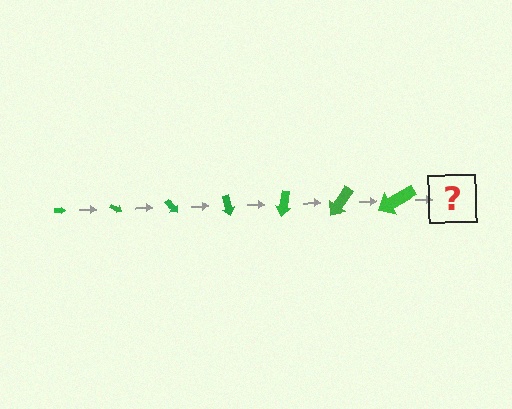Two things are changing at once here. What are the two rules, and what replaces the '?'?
The two rules are that the arrow grows larger each step and it rotates 25 degrees each step. The '?' should be an arrow, larger than the previous one and rotated 175 degrees from the start.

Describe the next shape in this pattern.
It should be an arrow, larger than the previous one and rotated 175 degrees from the start.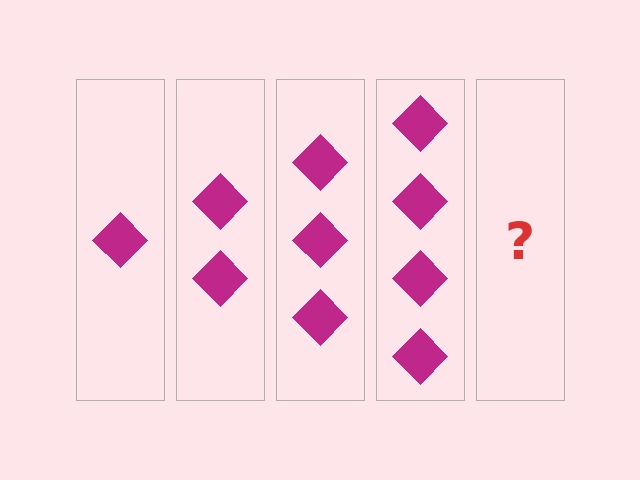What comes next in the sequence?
The next element should be 5 diamonds.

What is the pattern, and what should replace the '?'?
The pattern is that each step adds one more diamond. The '?' should be 5 diamonds.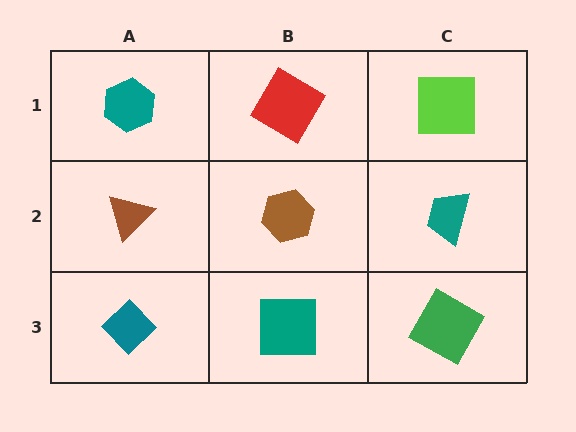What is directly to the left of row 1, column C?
A red diamond.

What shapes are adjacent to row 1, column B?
A brown hexagon (row 2, column B), a teal hexagon (row 1, column A), a lime square (row 1, column C).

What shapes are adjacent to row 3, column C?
A teal trapezoid (row 2, column C), a teal square (row 3, column B).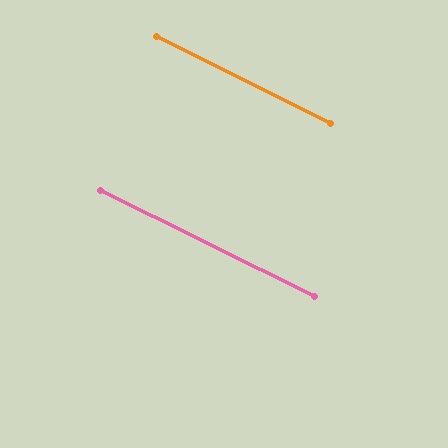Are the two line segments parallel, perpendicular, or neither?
Parallel — their directions differ by only 0.2°.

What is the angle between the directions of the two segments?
Approximately 0 degrees.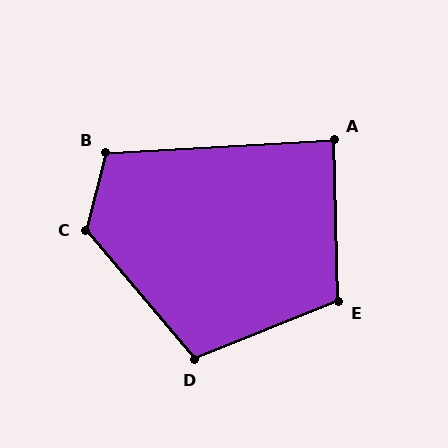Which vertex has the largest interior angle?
C, at approximately 126 degrees.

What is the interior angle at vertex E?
Approximately 110 degrees (obtuse).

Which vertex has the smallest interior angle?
A, at approximately 89 degrees.